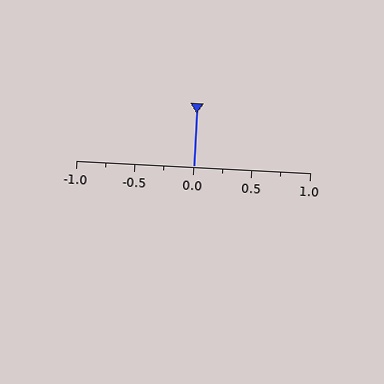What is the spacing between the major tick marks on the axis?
The major ticks are spaced 0.5 apart.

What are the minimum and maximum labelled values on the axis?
The axis runs from -1.0 to 1.0.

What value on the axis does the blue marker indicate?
The marker indicates approximately 0.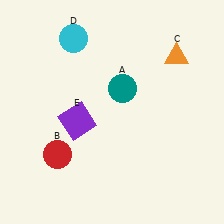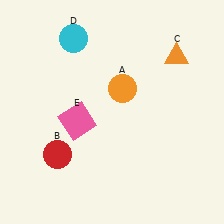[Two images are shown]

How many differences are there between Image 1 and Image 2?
There are 2 differences between the two images.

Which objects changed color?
A changed from teal to orange. E changed from purple to pink.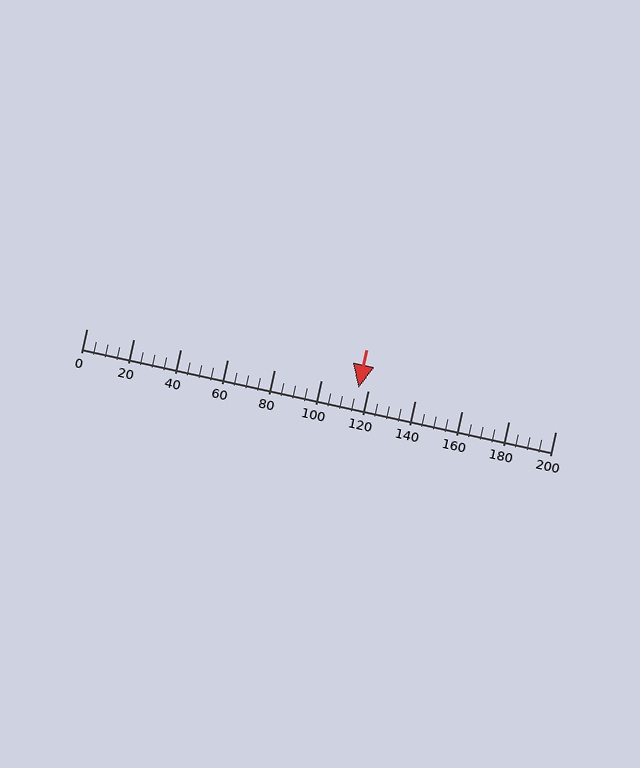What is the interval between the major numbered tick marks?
The major tick marks are spaced 20 units apart.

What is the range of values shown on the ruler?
The ruler shows values from 0 to 200.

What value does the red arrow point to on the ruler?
The red arrow points to approximately 116.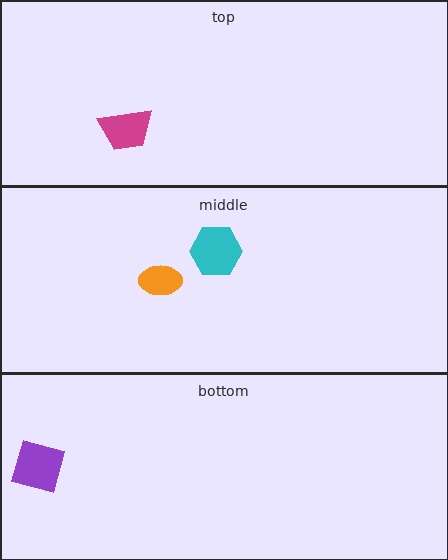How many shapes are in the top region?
1.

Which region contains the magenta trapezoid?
The top region.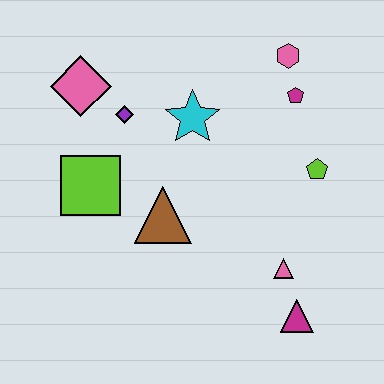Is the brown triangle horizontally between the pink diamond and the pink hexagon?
Yes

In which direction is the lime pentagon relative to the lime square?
The lime pentagon is to the right of the lime square.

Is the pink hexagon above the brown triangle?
Yes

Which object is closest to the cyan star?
The purple diamond is closest to the cyan star.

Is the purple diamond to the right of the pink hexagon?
No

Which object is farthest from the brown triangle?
The pink hexagon is farthest from the brown triangle.